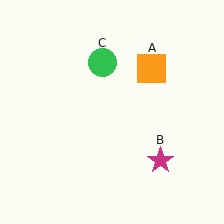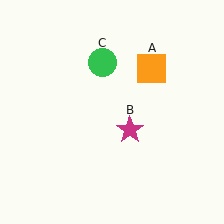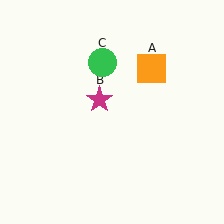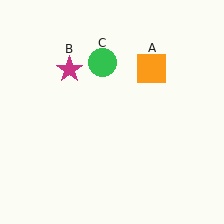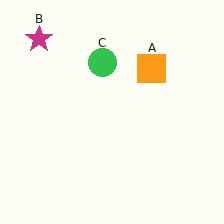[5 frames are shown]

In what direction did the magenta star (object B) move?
The magenta star (object B) moved up and to the left.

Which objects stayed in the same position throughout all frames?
Orange square (object A) and green circle (object C) remained stationary.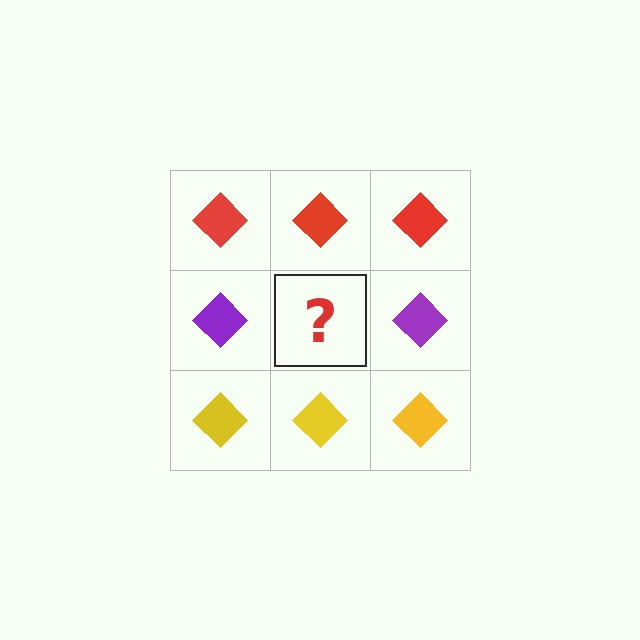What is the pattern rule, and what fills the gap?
The rule is that each row has a consistent color. The gap should be filled with a purple diamond.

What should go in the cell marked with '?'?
The missing cell should contain a purple diamond.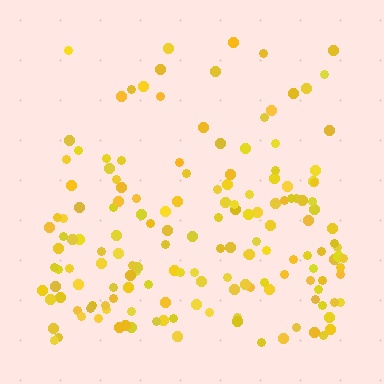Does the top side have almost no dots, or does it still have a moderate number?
Still a moderate number, just noticeably fewer than the bottom.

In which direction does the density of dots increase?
From top to bottom, with the bottom side densest.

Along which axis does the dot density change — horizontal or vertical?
Vertical.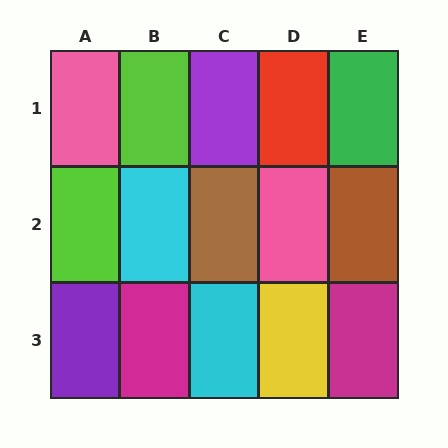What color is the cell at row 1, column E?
Green.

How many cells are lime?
2 cells are lime.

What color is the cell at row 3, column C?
Cyan.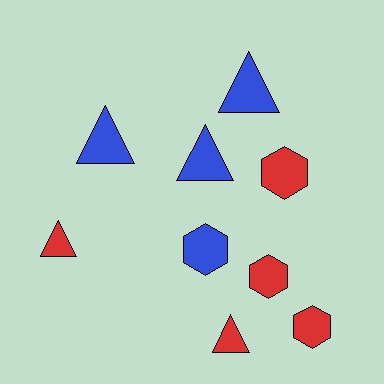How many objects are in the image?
There are 9 objects.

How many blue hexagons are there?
There is 1 blue hexagon.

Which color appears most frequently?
Red, with 5 objects.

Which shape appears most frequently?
Triangle, with 5 objects.